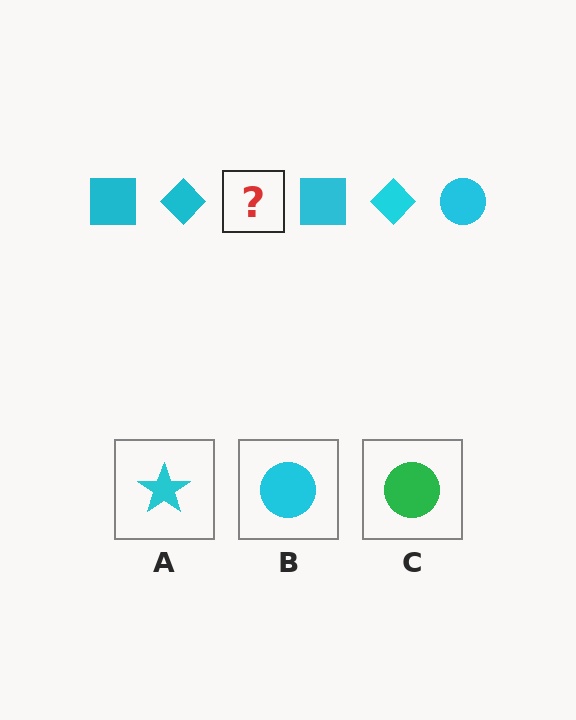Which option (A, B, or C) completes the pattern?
B.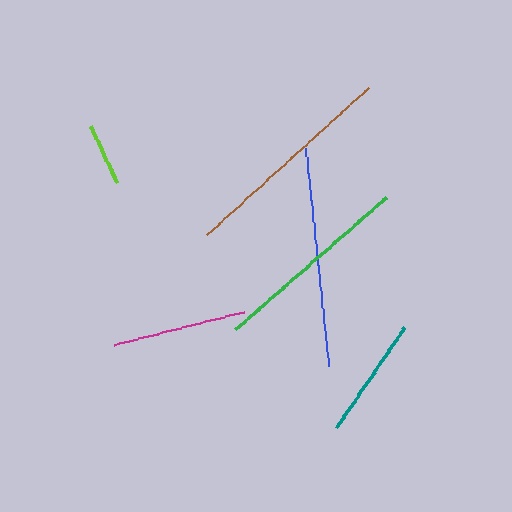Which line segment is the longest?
The blue line is the longest at approximately 220 pixels.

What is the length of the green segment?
The green segment is approximately 200 pixels long.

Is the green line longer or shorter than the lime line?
The green line is longer than the lime line.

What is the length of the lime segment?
The lime segment is approximately 63 pixels long.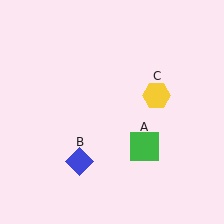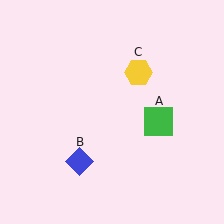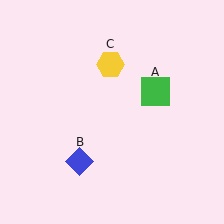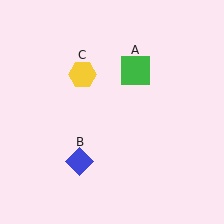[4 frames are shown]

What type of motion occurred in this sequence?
The green square (object A), yellow hexagon (object C) rotated counterclockwise around the center of the scene.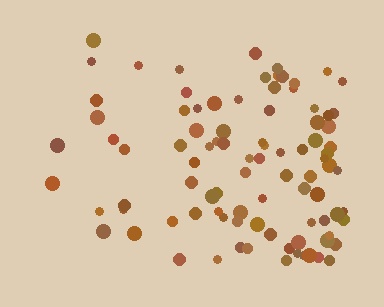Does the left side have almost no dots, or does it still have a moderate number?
Still a moderate number, just noticeably fewer than the right.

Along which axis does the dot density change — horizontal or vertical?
Horizontal.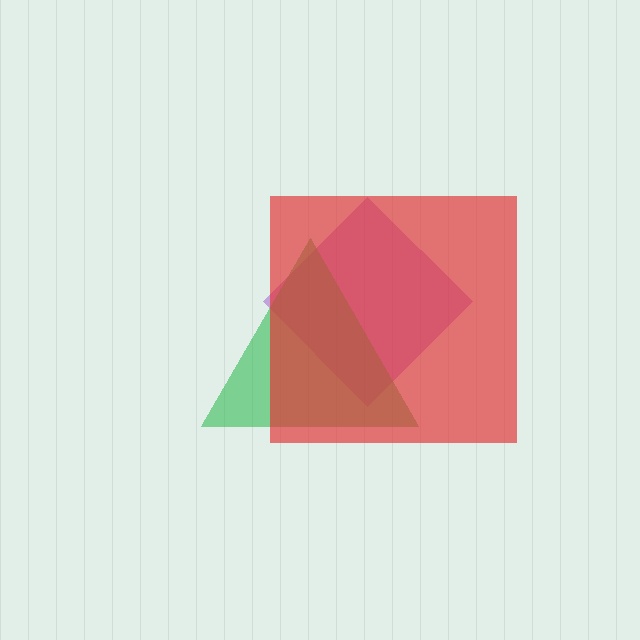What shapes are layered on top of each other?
The layered shapes are: a purple diamond, a green triangle, a red square.